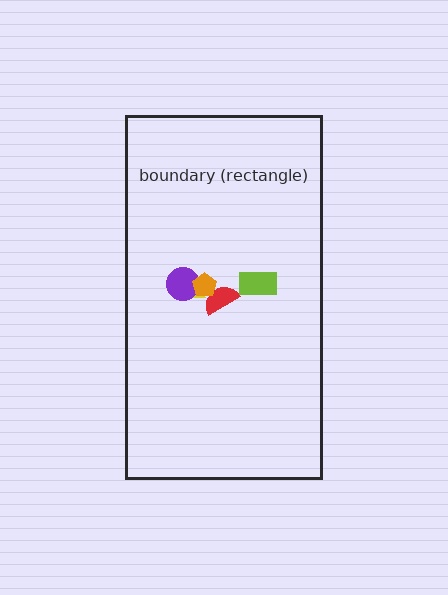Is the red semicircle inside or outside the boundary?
Inside.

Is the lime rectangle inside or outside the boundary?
Inside.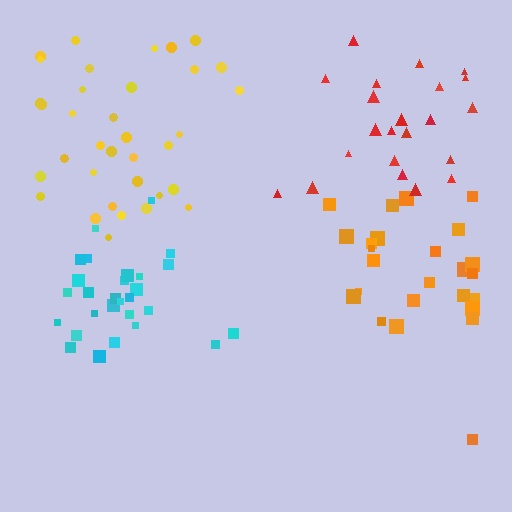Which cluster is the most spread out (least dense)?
Red.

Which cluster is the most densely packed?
Cyan.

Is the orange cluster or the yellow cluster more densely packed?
Orange.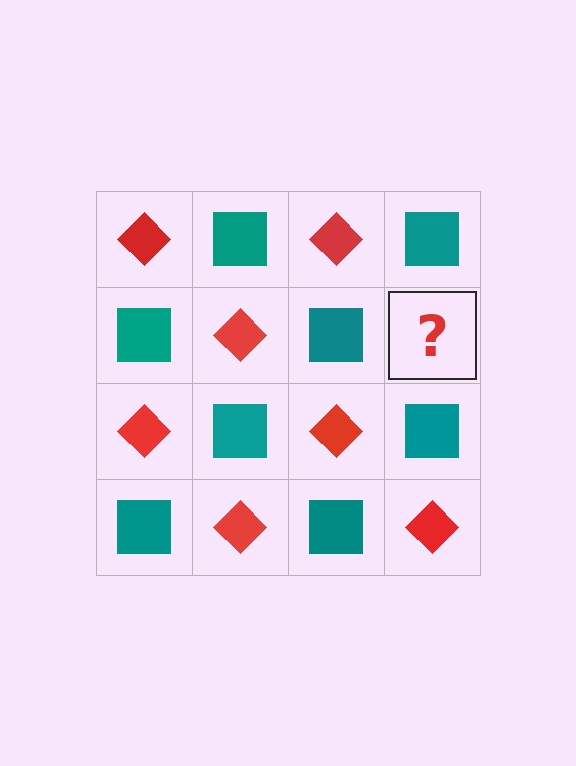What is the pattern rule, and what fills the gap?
The rule is that it alternates red diamond and teal square in a checkerboard pattern. The gap should be filled with a red diamond.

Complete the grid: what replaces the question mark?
The question mark should be replaced with a red diamond.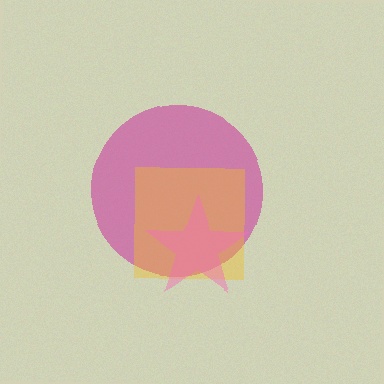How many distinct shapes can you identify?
There are 3 distinct shapes: a magenta circle, a yellow square, a pink star.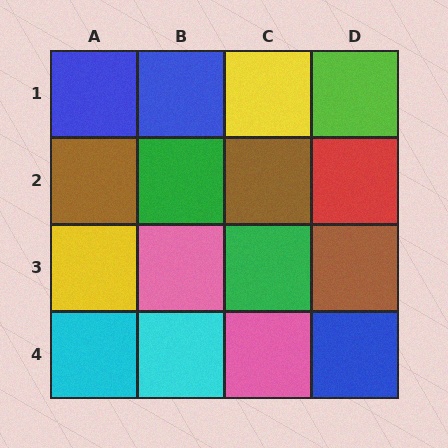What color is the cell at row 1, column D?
Lime.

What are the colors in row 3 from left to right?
Yellow, pink, green, brown.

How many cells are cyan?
2 cells are cyan.